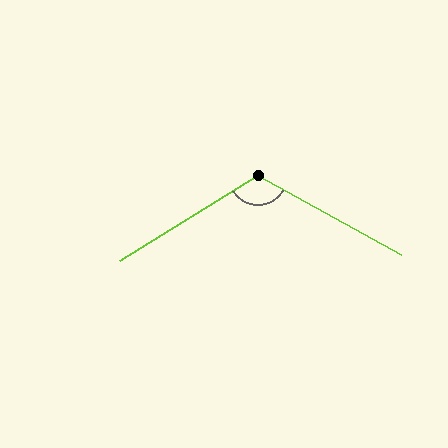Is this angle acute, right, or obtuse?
It is obtuse.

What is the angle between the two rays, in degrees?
Approximately 119 degrees.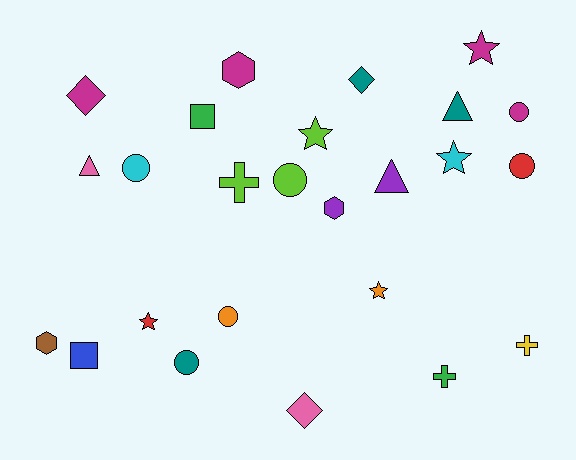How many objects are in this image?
There are 25 objects.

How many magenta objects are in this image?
There are 4 magenta objects.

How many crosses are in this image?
There are 3 crosses.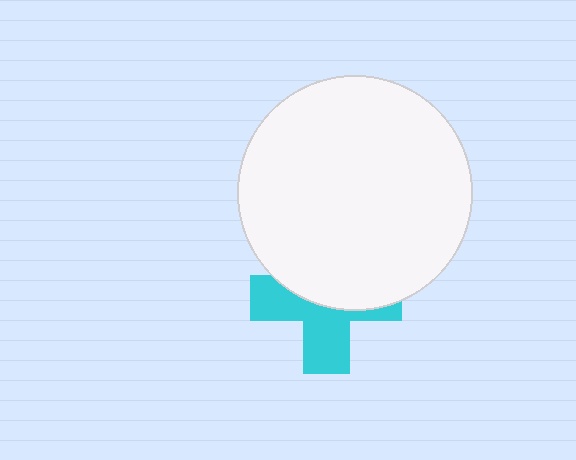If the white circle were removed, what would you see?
You would see the complete cyan cross.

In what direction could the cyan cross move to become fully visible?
The cyan cross could move down. That would shift it out from behind the white circle entirely.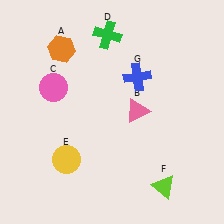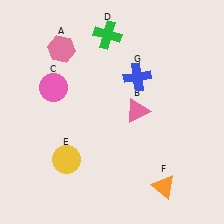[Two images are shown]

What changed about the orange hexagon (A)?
In Image 1, A is orange. In Image 2, it changed to pink.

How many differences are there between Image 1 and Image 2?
There are 2 differences between the two images.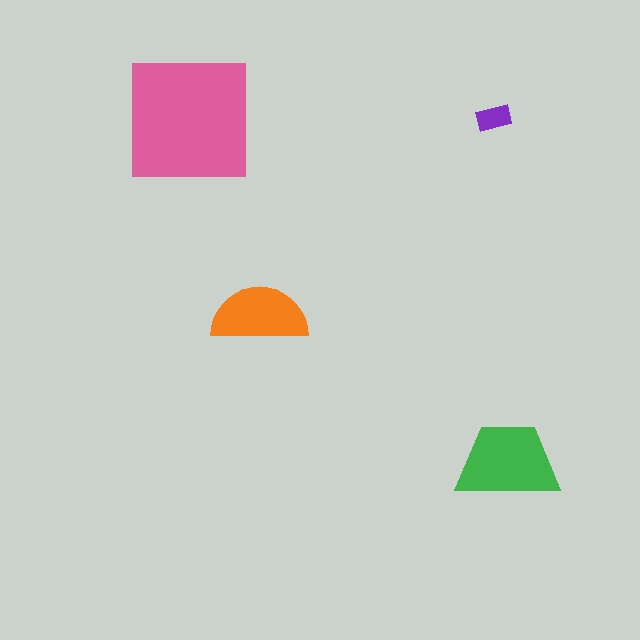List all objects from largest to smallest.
The pink square, the green trapezoid, the orange semicircle, the purple rectangle.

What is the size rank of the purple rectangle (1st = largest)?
4th.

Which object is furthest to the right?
The green trapezoid is rightmost.